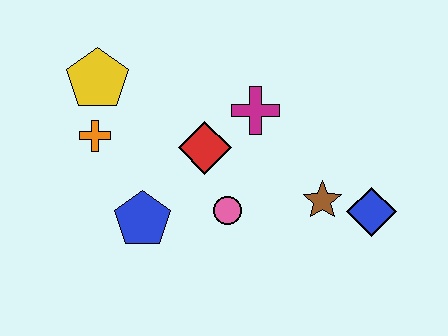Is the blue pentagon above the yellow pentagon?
No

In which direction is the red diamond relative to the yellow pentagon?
The red diamond is to the right of the yellow pentagon.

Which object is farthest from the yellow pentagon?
The blue diamond is farthest from the yellow pentagon.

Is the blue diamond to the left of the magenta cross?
No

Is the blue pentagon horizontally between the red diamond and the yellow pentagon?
Yes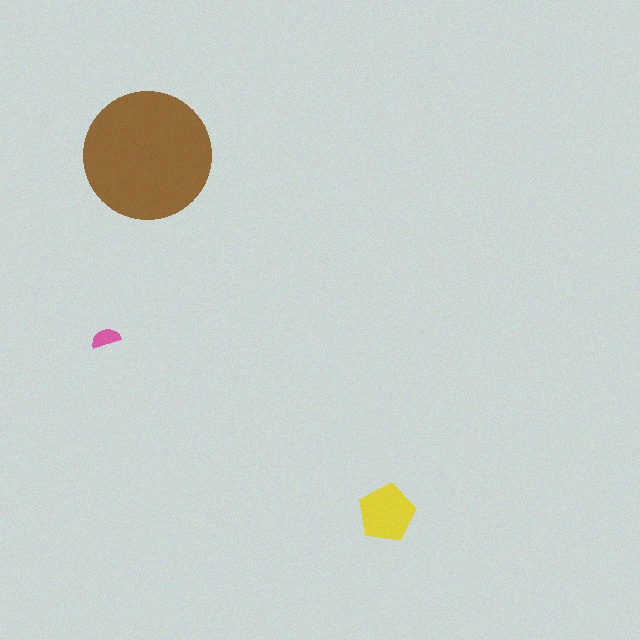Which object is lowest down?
The yellow pentagon is bottommost.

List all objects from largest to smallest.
The brown circle, the yellow pentagon, the pink semicircle.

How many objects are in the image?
There are 3 objects in the image.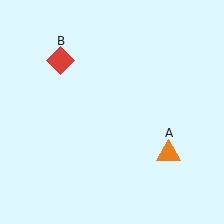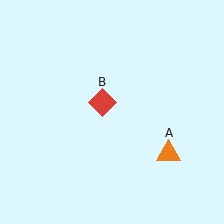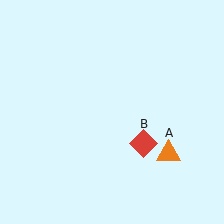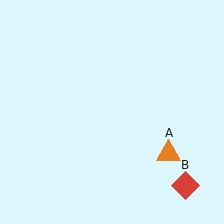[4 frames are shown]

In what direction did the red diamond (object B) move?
The red diamond (object B) moved down and to the right.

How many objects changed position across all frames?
1 object changed position: red diamond (object B).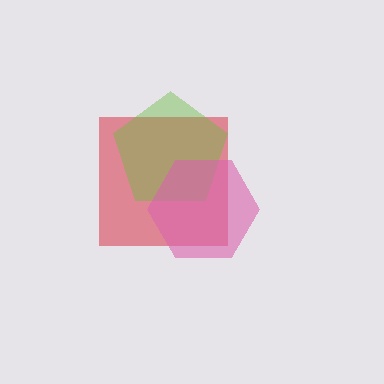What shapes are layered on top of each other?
The layered shapes are: a red square, a lime pentagon, a pink hexagon.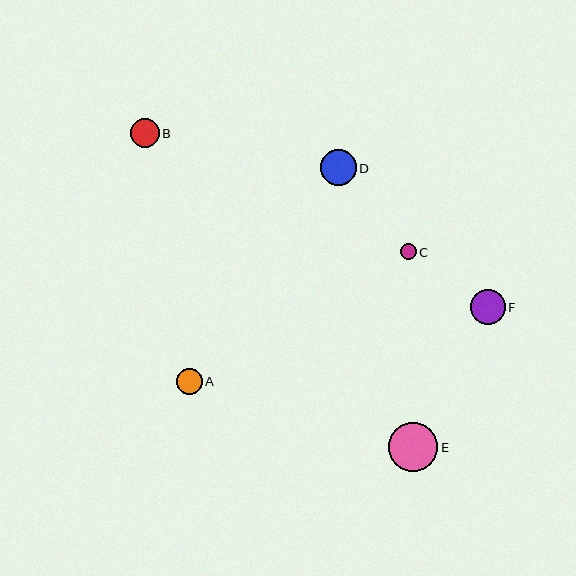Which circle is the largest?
Circle E is the largest with a size of approximately 49 pixels.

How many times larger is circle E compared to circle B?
Circle E is approximately 1.7 times the size of circle B.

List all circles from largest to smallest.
From largest to smallest: E, D, F, B, A, C.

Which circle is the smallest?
Circle C is the smallest with a size of approximately 16 pixels.